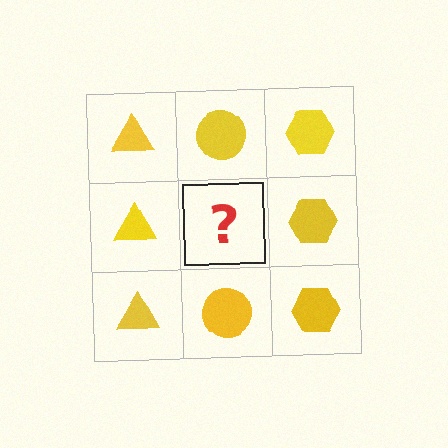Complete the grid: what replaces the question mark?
The question mark should be replaced with a yellow circle.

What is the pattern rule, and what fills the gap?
The rule is that each column has a consistent shape. The gap should be filled with a yellow circle.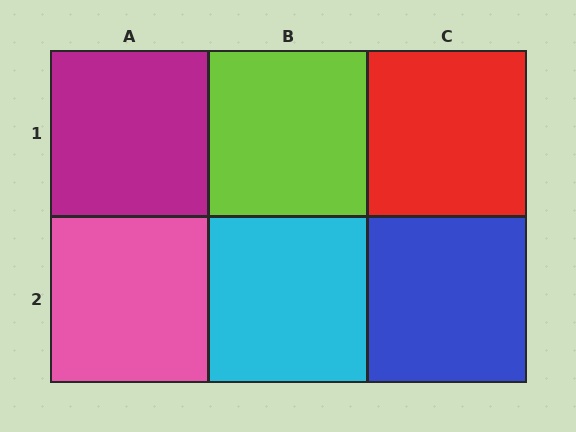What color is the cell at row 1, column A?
Magenta.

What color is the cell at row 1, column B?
Lime.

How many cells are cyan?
1 cell is cyan.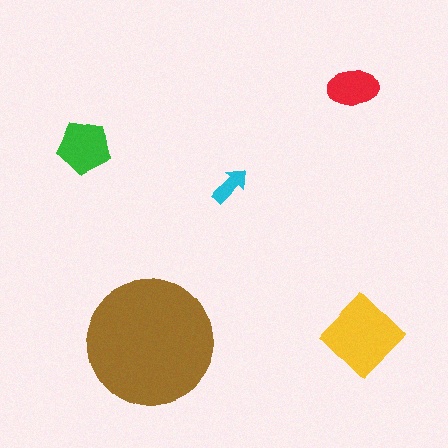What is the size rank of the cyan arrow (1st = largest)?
5th.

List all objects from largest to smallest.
The brown circle, the yellow diamond, the green pentagon, the red ellipse, the cyan arrow.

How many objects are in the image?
There are 5 objects in the image.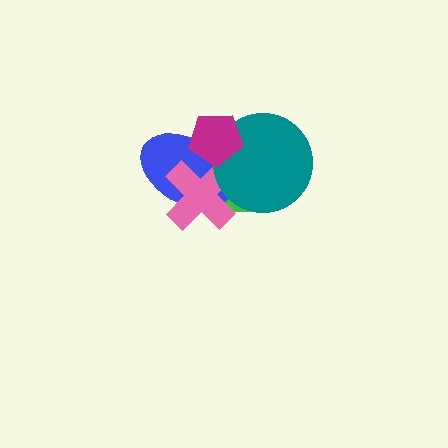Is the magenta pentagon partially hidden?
No, no other shape covers it.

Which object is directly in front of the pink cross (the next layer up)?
The teal circle is directly in front of the pink cross.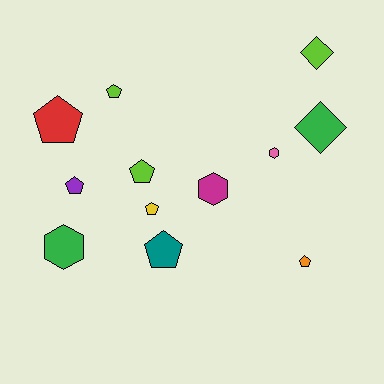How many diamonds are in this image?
There are 2 diamonds.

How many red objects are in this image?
There is 1 red object.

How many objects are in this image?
There are 12 objects.